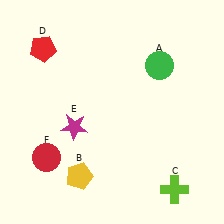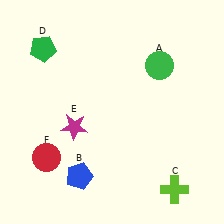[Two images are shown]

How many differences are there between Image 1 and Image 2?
There are 2 differences between the two images.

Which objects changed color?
B changed from yellow to blue. D changed from red to green.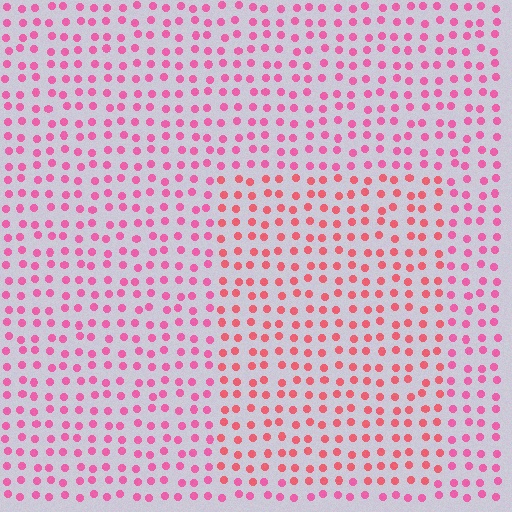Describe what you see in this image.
The image is filled with small pink elements in a uniform arrangement. A rectangle-shaped region is visible where the elements are tinted to a slightly different hue, forming a subtle color boundary.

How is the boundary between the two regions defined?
The boundary is defined purely by a slight shift in hue (about 24 degrees). Spacing, size, and orientation are identical on both sides.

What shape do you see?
I see a rectangle.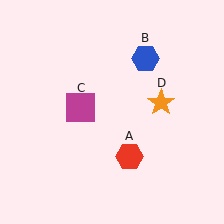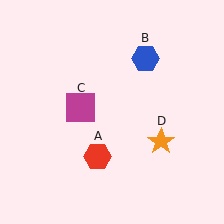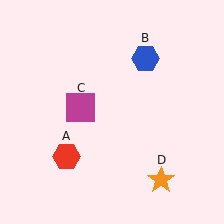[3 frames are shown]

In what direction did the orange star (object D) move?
The orange star (object D) moved down.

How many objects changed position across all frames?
2 objects changed position: red hexagon (object A), orange star (object D).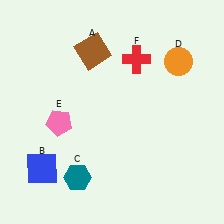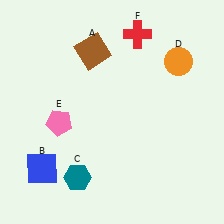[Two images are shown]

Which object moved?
The red cross (F) moved up.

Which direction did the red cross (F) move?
The red cross (F) moved up.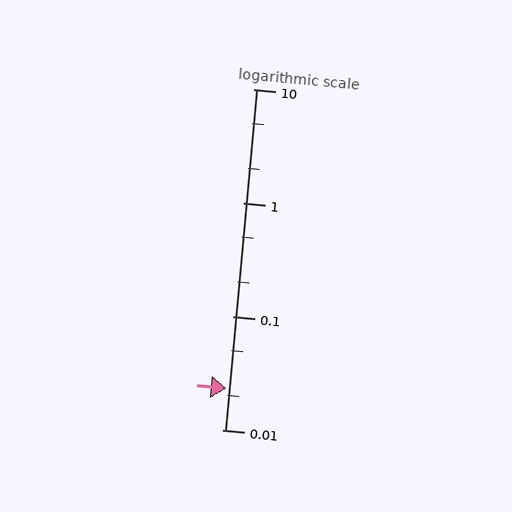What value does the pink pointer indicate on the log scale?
The pointer indicates approximately 0.023.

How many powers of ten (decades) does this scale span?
The scale spans 3 decades, from 0.01 to 10.